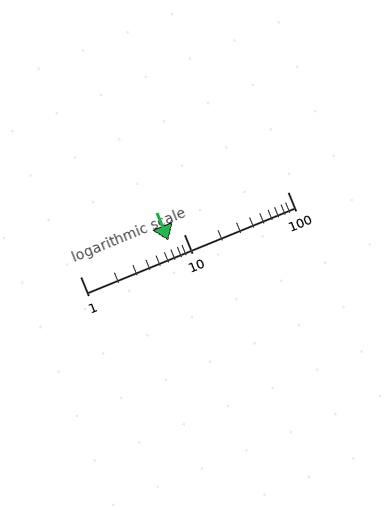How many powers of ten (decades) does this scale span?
The scale spans 2 decades, from 1 to 100.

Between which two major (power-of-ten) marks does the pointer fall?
The pointer is between 1 and 10.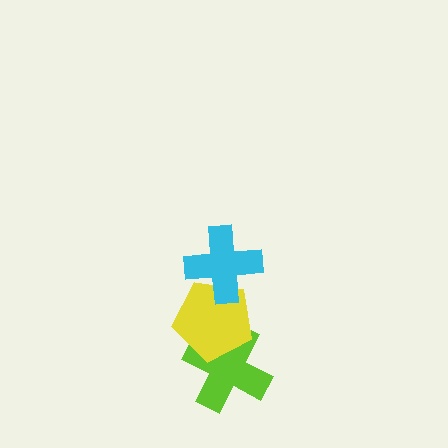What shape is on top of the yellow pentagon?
The cyan cross is on top of the yellow pentagon.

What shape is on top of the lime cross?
The yellow pentagon is on top of the lime cross.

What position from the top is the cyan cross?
The cyan cross is 1st from the top.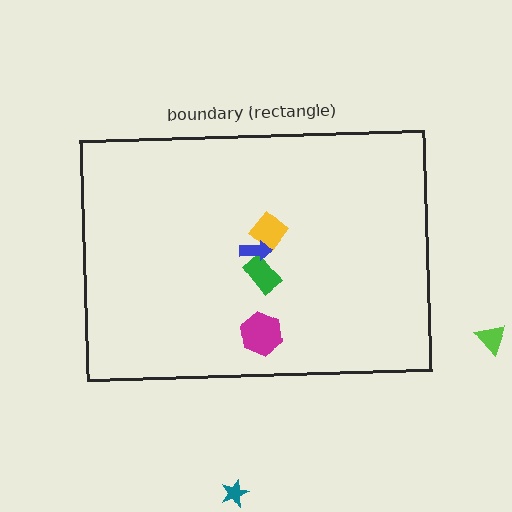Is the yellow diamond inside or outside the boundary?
Inside.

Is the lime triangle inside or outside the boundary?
Outside.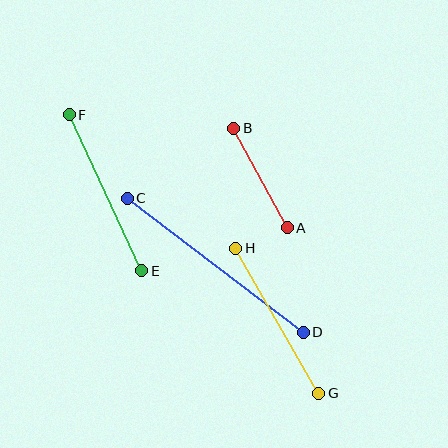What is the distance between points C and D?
The distance is approximately 221 pixels.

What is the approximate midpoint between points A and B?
The midpoint is at approximately (261, 178) pixels.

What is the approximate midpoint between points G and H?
The midpoint is at approximately (277, 321) pixels.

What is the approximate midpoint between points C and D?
The midpoint is at approximately (215, 265) pixels.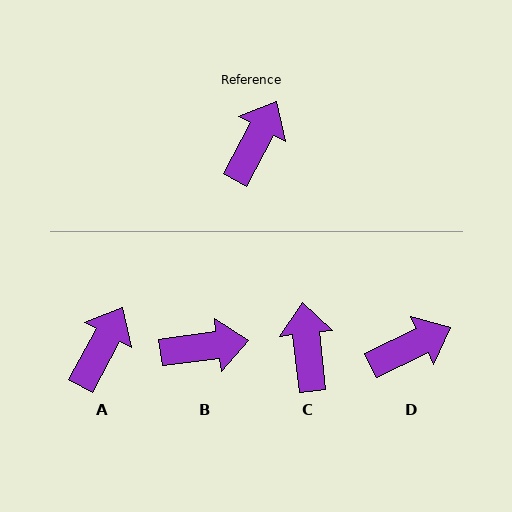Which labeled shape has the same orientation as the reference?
A.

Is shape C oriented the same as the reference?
No, it is off by about 34 degrees.